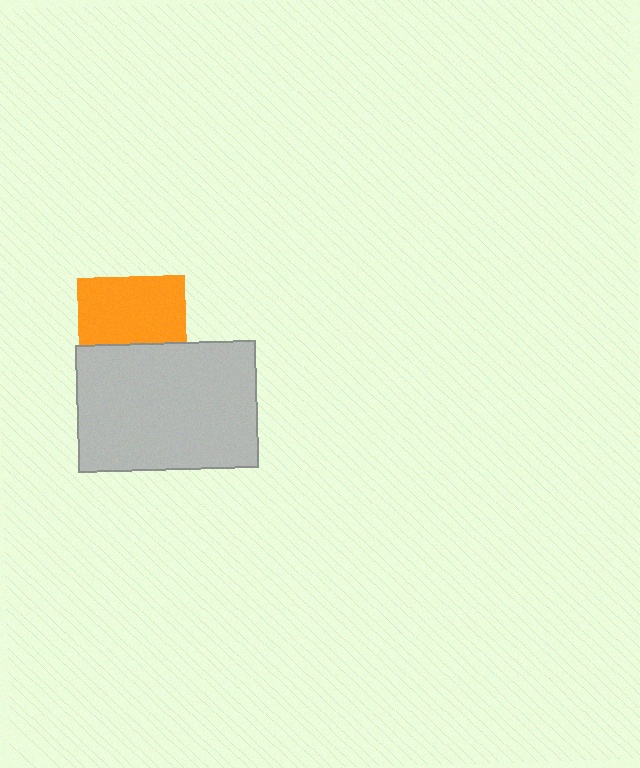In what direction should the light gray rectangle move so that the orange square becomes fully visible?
The light gray rectangle should move down. That is the shortest direction to clear the overlap and leave the orange square fully visible.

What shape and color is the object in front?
The object in front is a light gray rectangle.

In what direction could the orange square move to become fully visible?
The orange square could move up. That would shift it out from behind the light gray rectangle entirely.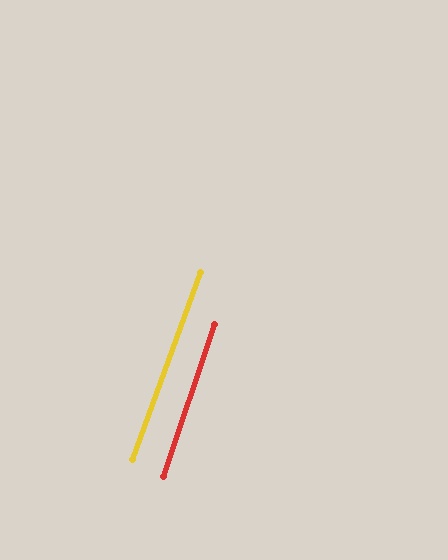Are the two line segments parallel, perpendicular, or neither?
Parallel — their directions differ by only 1.5°.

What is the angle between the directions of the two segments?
Approximately 1 degree.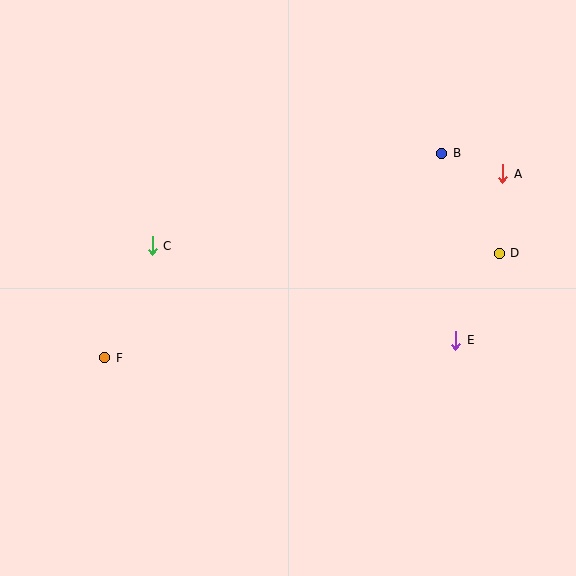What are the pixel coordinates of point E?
Point E is at (456, 340).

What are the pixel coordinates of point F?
Point F is at (105, 358).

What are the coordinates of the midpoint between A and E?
The midpoint between A and E is at (479, 257).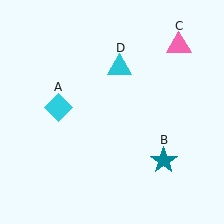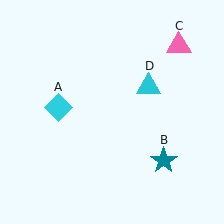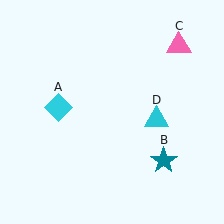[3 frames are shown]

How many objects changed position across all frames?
1 object changed position: cyan triangle (object D).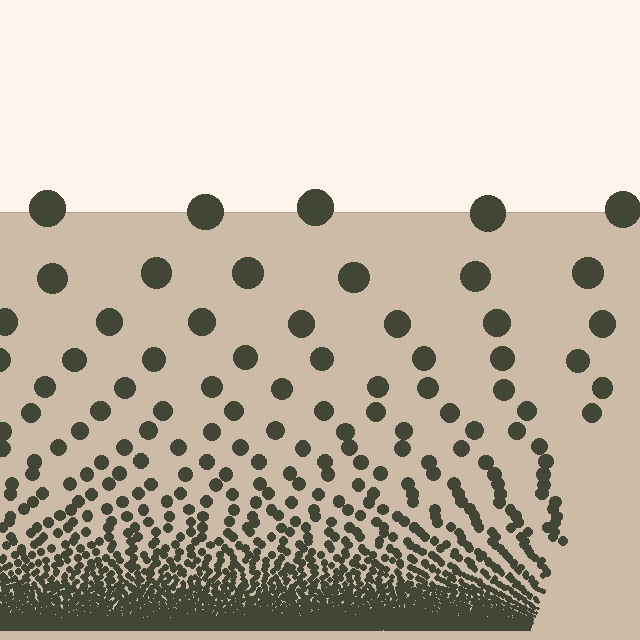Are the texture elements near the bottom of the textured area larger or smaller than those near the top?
Smaller. The gradient is inverted — elements near the bottom are smaller and denser.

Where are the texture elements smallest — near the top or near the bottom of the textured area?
Near the bottom.